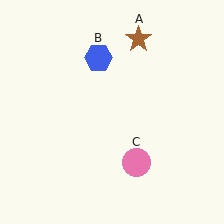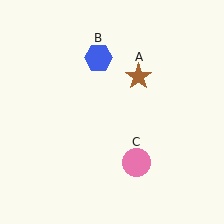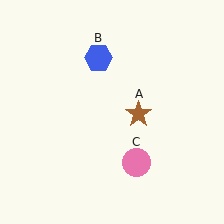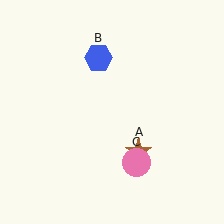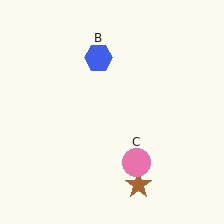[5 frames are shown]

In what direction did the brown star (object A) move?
The brown star (object A) moved down.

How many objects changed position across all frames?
1 object changed position: brown star (object A).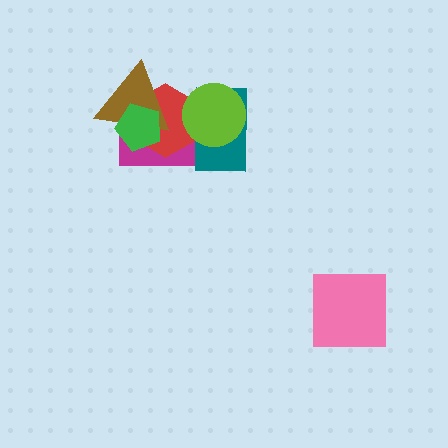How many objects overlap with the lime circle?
3 objects overlap with the lime circle.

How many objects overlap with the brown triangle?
3 objects overlap with the brown triangle.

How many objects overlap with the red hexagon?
5 objects overlap with the red hexagon.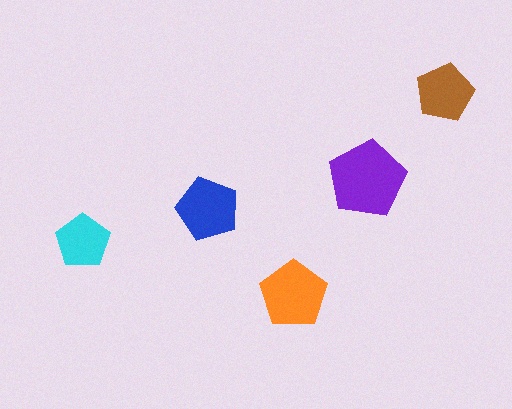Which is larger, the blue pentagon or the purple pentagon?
The purple one.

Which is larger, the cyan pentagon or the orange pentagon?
The orange one.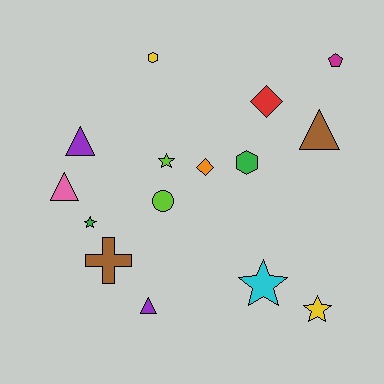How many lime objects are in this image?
There are 2 lime objects.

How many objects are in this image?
There are 15 objects.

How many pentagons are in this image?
There is 1 pentagon.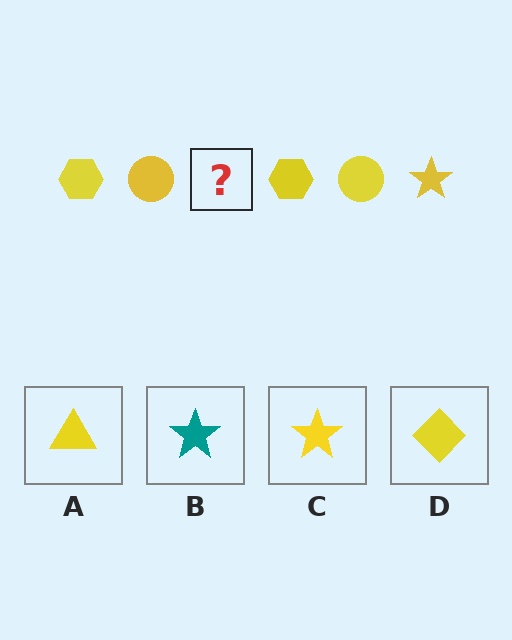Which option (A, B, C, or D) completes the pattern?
C.